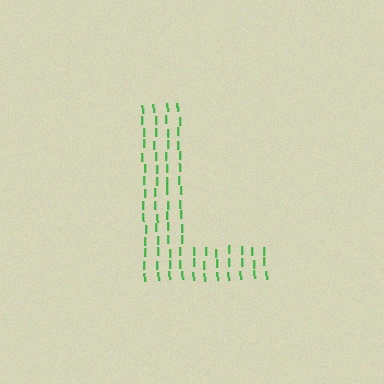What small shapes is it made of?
It is made of small letter I's.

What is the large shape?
The large shape is the letter L.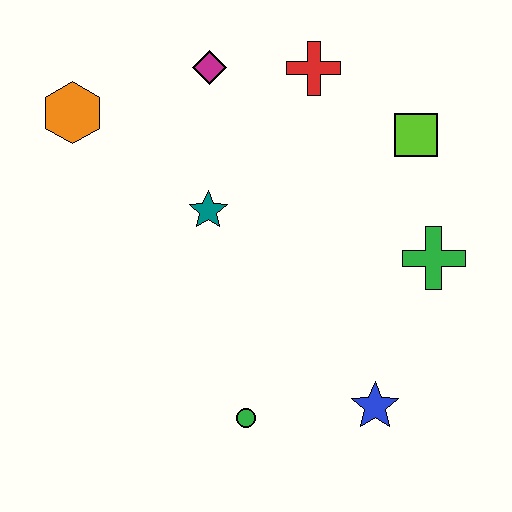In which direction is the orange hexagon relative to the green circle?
The orange hexagon is above the green circle.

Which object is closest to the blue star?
The green circle is closest to the blue star.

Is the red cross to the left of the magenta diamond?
No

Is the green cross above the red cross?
No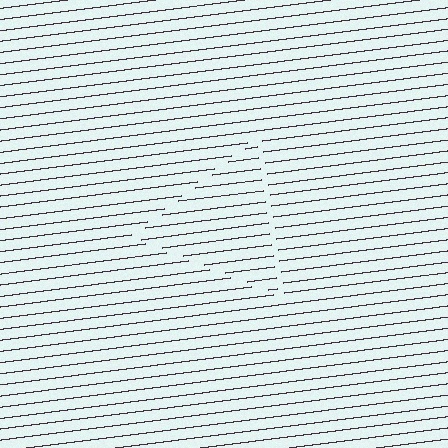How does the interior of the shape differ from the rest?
The interior of the shape contains the same grating, shifted by half a period — the contour is defined by the phase discontinuity where line-ends from the inner and outer gratings abut.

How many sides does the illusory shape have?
3 sides — the line-ends trace a triangle.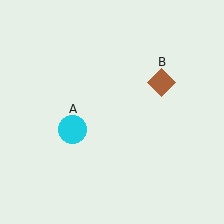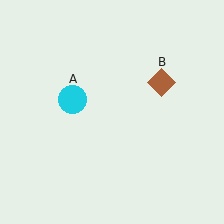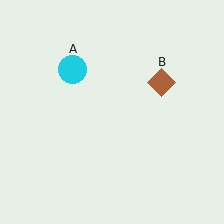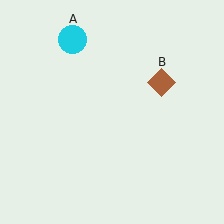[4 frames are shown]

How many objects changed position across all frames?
1 object changed position: cyan circle (object A).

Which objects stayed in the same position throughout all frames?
Brown diamond (object B) remained stationary.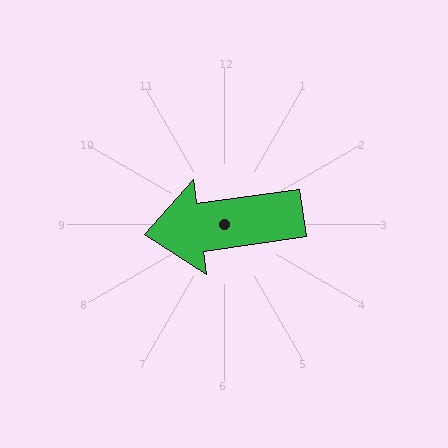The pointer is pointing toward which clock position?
Roughly 9 o'clock.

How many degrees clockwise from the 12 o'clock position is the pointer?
Approximately 262 degrees.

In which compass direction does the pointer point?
West.